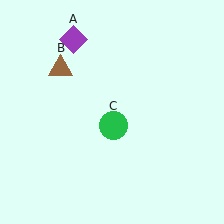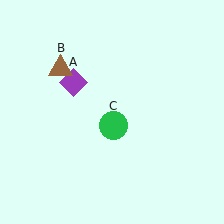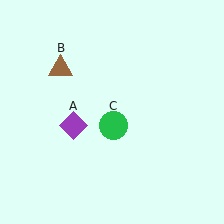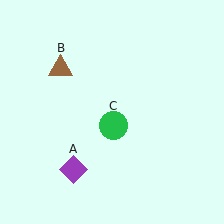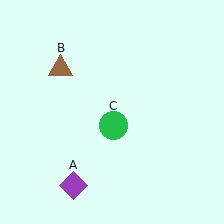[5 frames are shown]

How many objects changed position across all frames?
1 object changed position: purple diamond (object A).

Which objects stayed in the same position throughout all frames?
Brown triangle (object B) and green circle (object C) remained stationary.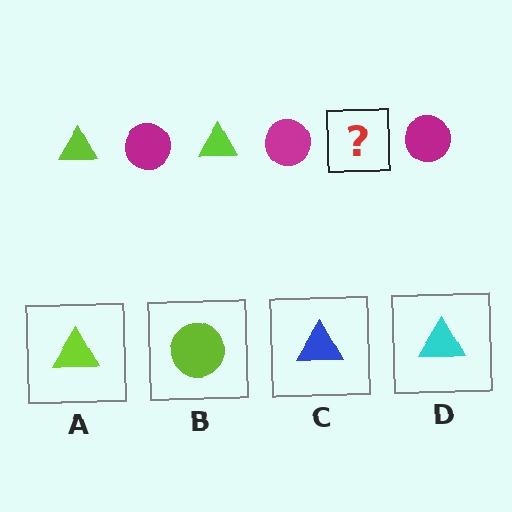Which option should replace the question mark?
Option A.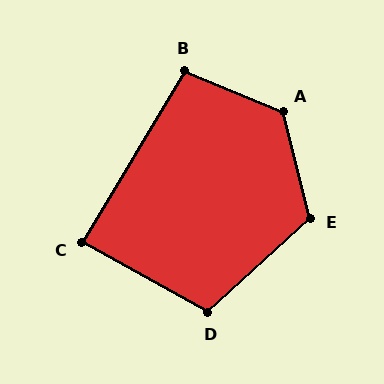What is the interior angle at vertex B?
Approximately 98 degrees (obtuse).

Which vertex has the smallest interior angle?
C, at approximately 88 degrees.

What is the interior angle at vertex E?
Approximately 118 degrees (obtuse).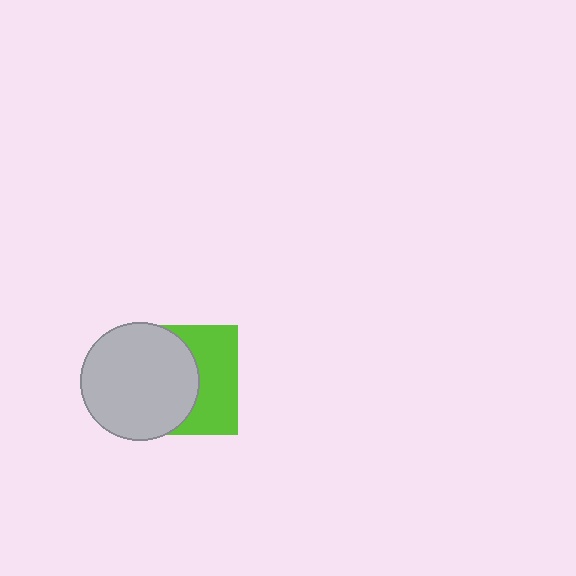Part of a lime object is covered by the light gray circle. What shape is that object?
It is a square.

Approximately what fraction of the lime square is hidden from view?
Roughly 56% of the lime square is hidden behind the light gray circle.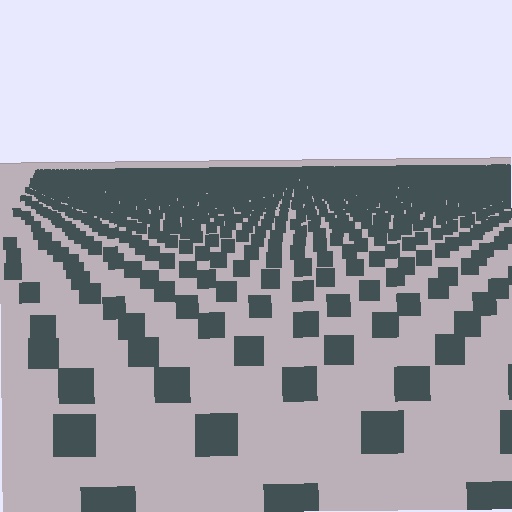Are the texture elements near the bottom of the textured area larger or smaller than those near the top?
Larger. Near the bottom, elements are closer to the viewer and appear at a bigger on-screen size.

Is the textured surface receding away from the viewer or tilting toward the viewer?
The surface is receding away from the viewer. Texture elements get smaller and denser toward the top.